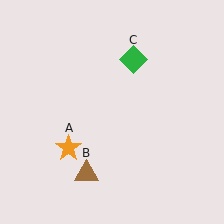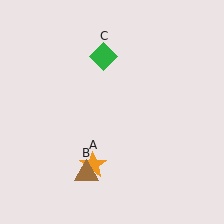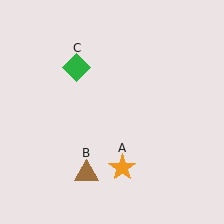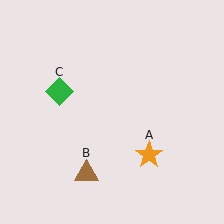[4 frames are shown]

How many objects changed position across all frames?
2 objects changed position: orange star (object A), green diamond (object C).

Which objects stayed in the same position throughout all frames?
Brown triangle (object B) remained stationary.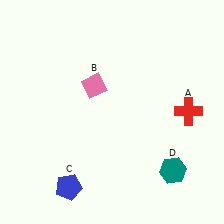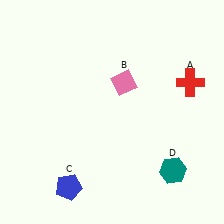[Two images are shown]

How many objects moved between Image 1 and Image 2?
2 objects moved between the two images.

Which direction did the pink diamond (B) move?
The pink diamond (B) moved right.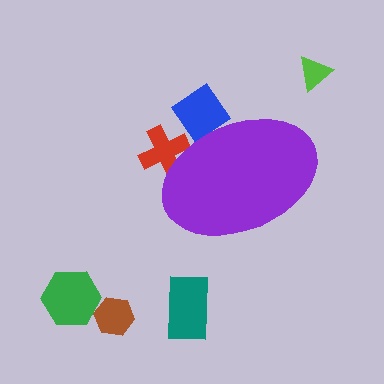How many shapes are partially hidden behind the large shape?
2 shapes are partially hidden.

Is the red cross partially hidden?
Yes, the red cross is partially hidden behind the purple ellipse.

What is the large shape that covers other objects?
A purple ellipse.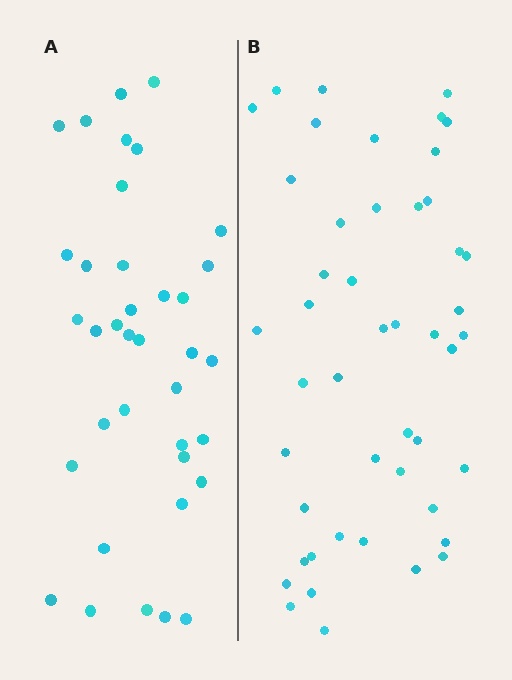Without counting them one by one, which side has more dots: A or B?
Region B (the right region) has more dots.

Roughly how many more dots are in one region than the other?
Region B has roughly 10 or so more dots than region A.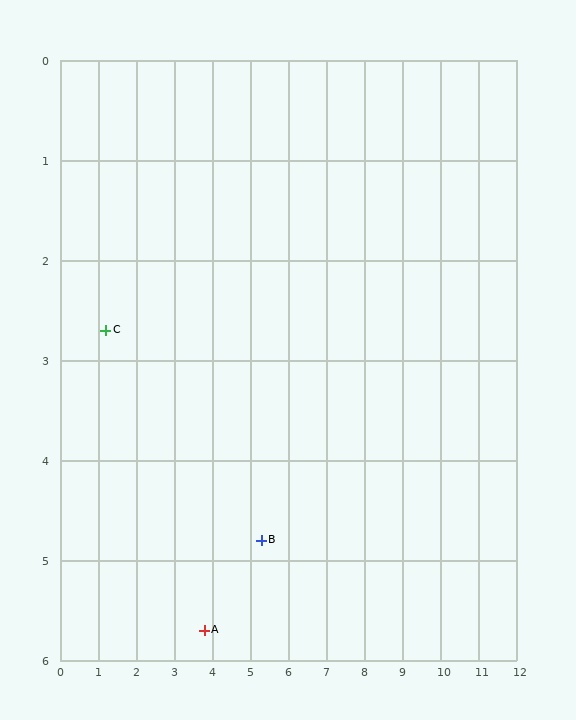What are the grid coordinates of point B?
Point B is at approximately (5.3, 4.8).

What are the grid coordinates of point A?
Point A is at approximately (3.8, 5.7).